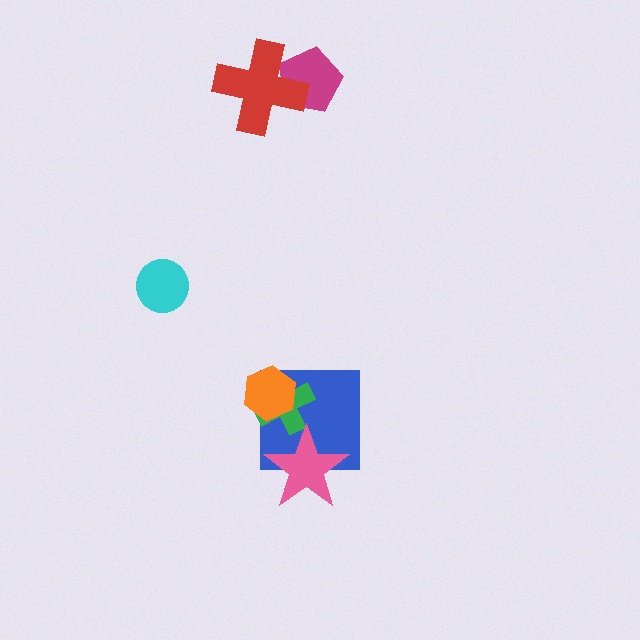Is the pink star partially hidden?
No, no other shape covers it.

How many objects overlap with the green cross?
3 objects overlap with the green cross.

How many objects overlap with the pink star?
2 objects overlap with the pink star.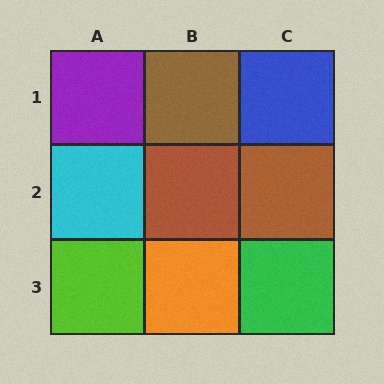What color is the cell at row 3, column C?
Green.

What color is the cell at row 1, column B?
Brown.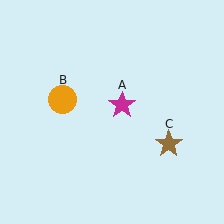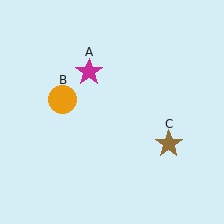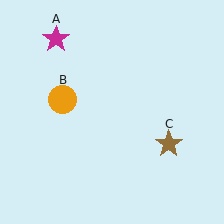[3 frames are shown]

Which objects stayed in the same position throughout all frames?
Orange circle (object B) and brown star (object C) remained stationary.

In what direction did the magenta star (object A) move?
The magenta star (object A) moved up and to the left.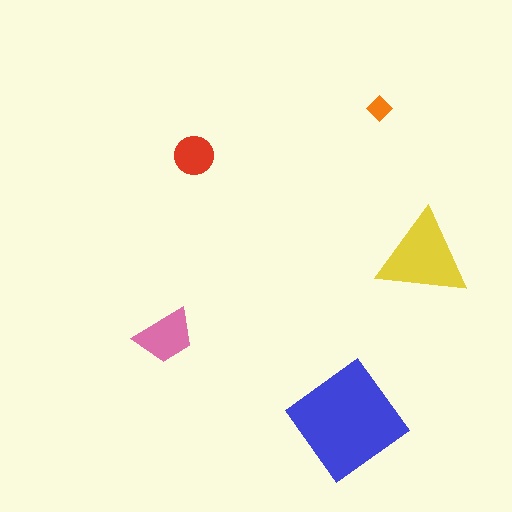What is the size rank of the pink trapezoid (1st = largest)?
3rd.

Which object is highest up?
The orange diamond is topmost.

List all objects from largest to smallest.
The blue diamond, the yellow triangle, the pink trapezoid, the red circle, the orange diamond.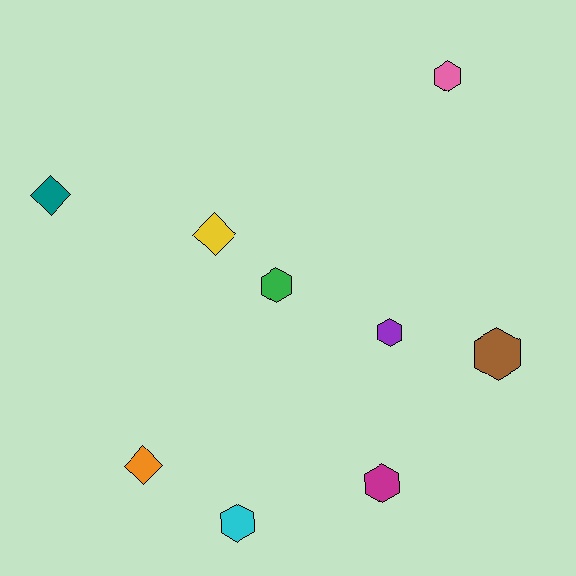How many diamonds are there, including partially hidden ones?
There are 3 diamonds.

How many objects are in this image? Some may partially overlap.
There are 9 objects.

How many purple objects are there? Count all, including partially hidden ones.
There is 1 purple object.